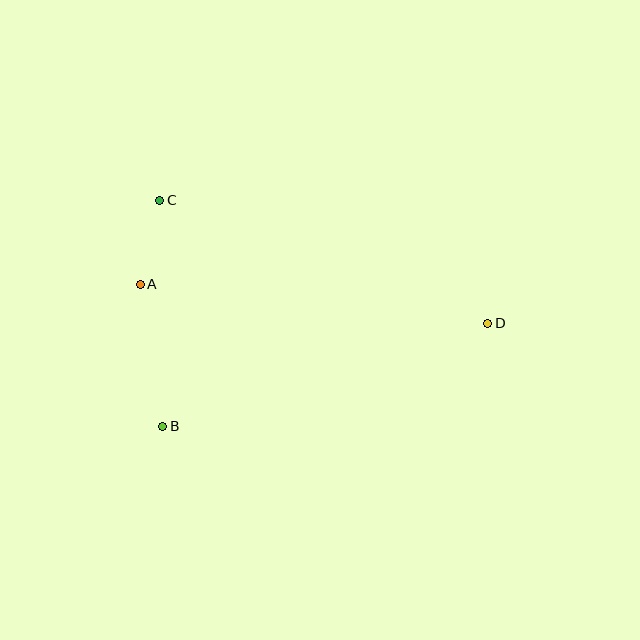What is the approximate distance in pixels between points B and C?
The distance between B and C is approximately 226 pixels.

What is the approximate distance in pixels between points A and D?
The distance between A and D is approximately 350 pixels.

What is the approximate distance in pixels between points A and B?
The distance between A and B is approximately 144 pixels.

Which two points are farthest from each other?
Points C and D are farthest from each other.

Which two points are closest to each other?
Points A and C are closest to each other.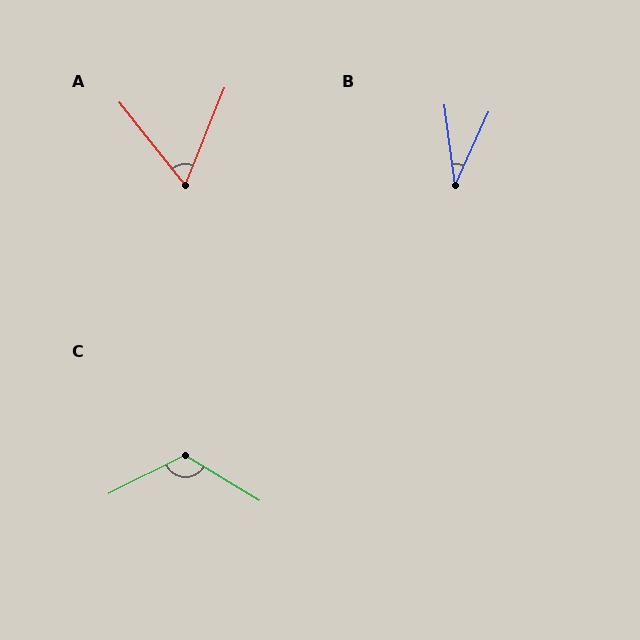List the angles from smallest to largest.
B (32°), A (60°), C (122°).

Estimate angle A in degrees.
Approximately 60 degrees.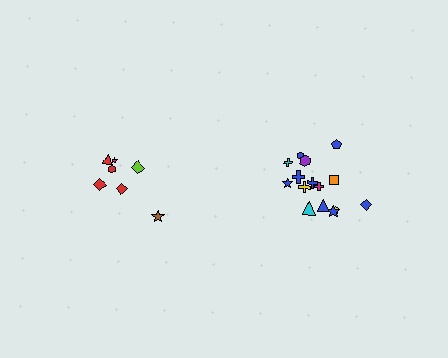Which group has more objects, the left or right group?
The right group.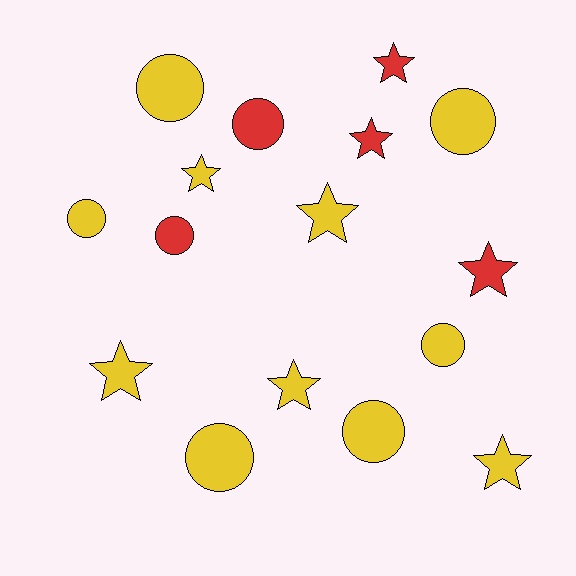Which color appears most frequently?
Yellow, with 11 objects.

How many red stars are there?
There are 3 red stars.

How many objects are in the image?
There are 16 objects.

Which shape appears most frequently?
Circle, with 8 objects.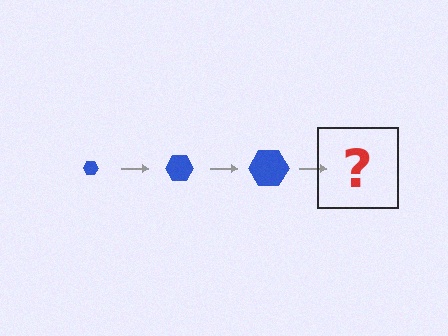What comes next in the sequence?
The next element should be a blue hexagon, larger than the previous one.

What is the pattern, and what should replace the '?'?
The pattern is that the hexagon gets progressively larger each step. The '?' should be a blue hexagon, larger than the previous one.